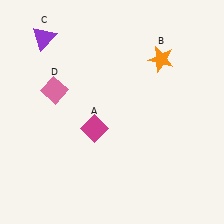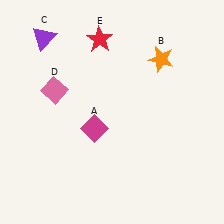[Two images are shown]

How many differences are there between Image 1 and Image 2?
There is 1 difference between the two images.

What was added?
A red star (E) was added in Image 2.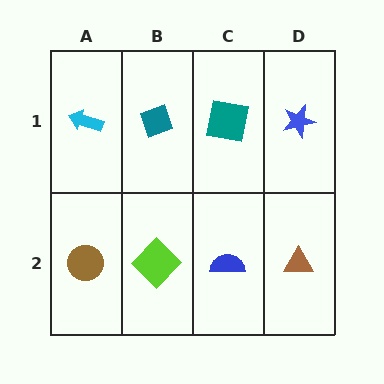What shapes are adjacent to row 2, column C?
A teal square (row 1, column C), a lime diamond (row 2, column B), a brown triangle (row 2, column D).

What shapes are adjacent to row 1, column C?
A blue semicircle (row 2, column C), a teal diamond (row 1, column B), a blue star (row 1, column D).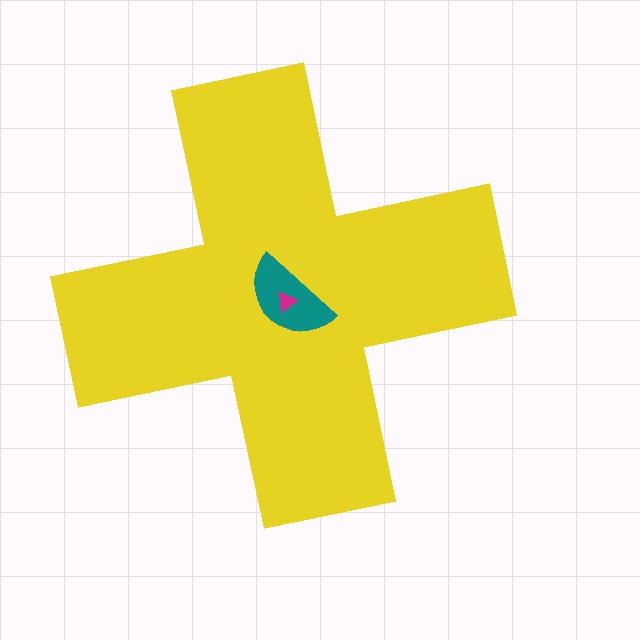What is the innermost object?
The magenta triangle.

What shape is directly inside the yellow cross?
The teal semicircle.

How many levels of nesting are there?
3.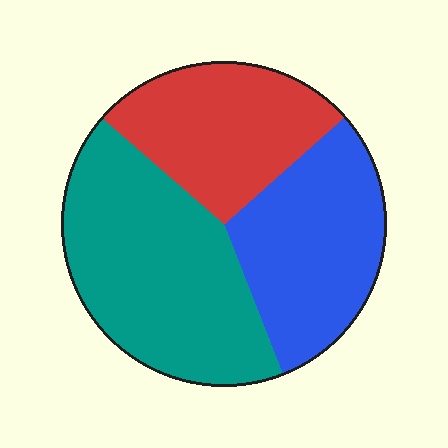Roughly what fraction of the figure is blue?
Blue covers 30% of the figure.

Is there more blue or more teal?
Teal.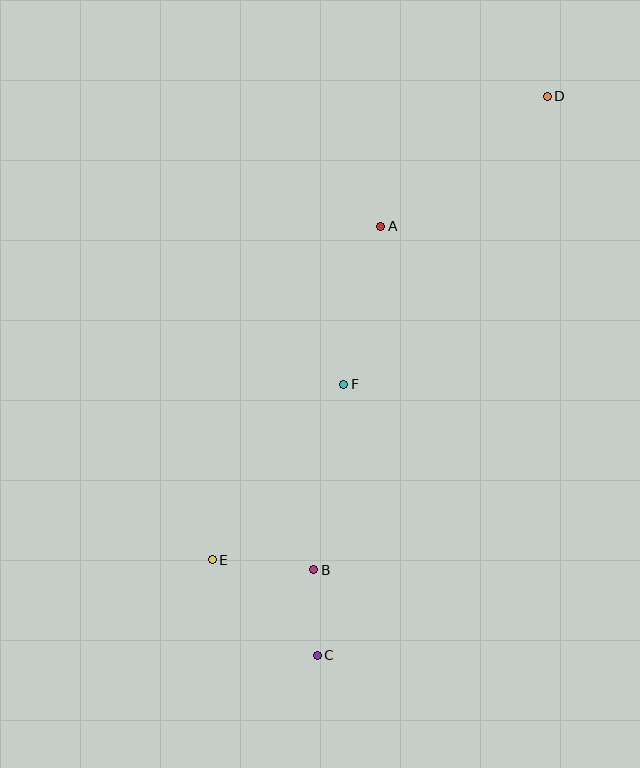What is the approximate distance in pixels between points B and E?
The distance between B and E is approximately 102 pixels.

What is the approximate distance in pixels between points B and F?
The distance between B and F is approximately 188 pixels.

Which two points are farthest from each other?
Points C and D are farthest from each other.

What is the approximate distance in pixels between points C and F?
The distance between C and F is approximately 272 pixels.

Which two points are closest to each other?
Points B and C are closest to each other.